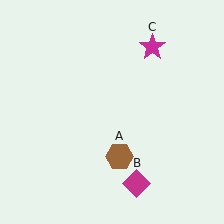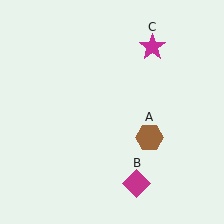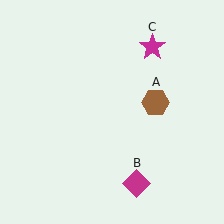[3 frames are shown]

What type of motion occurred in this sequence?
The brown hexagon (object A) rotated counterclockwise around the center of the scene.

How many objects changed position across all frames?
1 object changed position: brown hexagon (object A).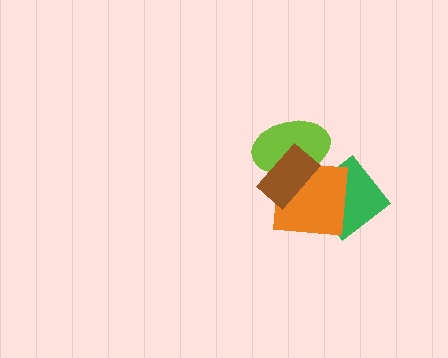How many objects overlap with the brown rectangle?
2 objects overlap with the brown rectangle.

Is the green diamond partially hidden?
Yes, it is partially covered by another shape.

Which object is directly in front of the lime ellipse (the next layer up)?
The orange square is directly in front of the lime ellipse.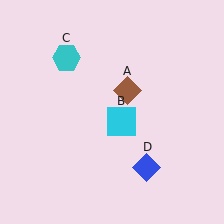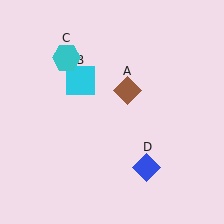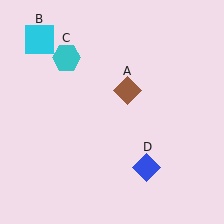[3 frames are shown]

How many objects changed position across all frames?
1 object changed position: cyan square (object B).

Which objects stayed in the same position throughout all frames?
Brown diamond (object A) and cyan hexagon (object C) and blue diamond (object D) remained stationary.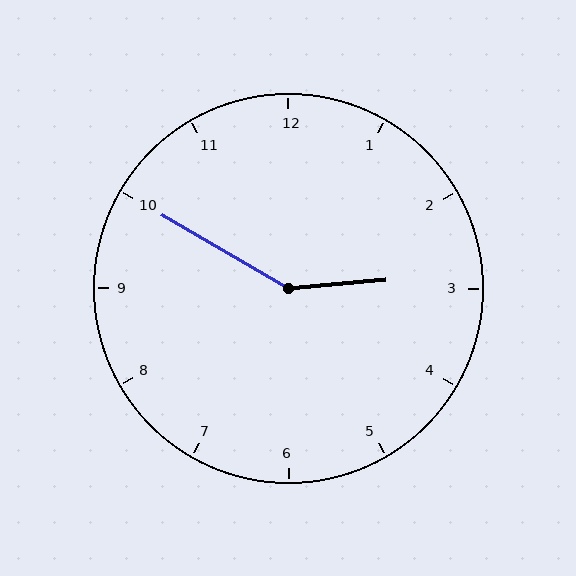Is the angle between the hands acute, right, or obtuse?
It is obtuse.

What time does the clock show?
2:50.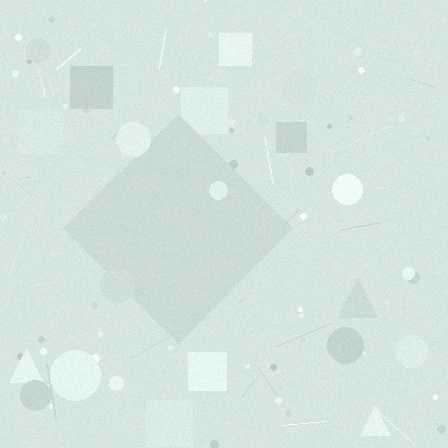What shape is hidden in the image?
A diamond is hidden in the image.